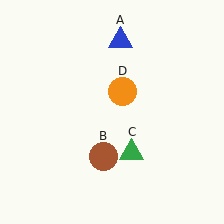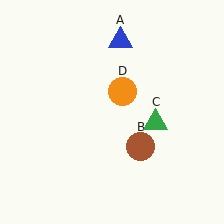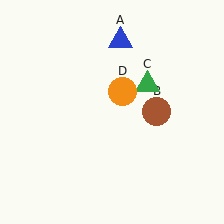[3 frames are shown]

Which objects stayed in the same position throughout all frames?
Blue triangle (object A) and orange circle (object D) remained stationary.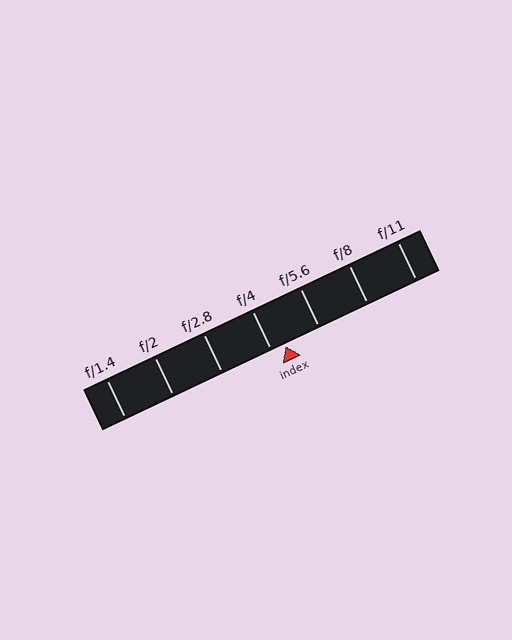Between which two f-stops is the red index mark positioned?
The index mark is between f/4 and f/5.6.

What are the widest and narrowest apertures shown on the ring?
The widest aperture shown is f/1.4 and the narrowest is f/11.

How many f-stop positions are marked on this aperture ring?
There are 7 f-stop positions marked.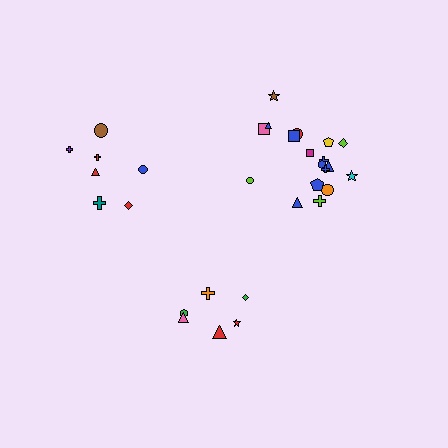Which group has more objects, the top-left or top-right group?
The top-right group.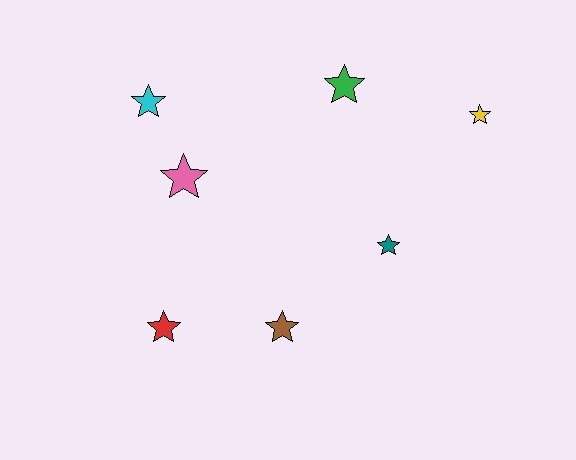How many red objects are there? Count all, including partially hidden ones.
There is 1 red object.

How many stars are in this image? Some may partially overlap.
There are 7 stars.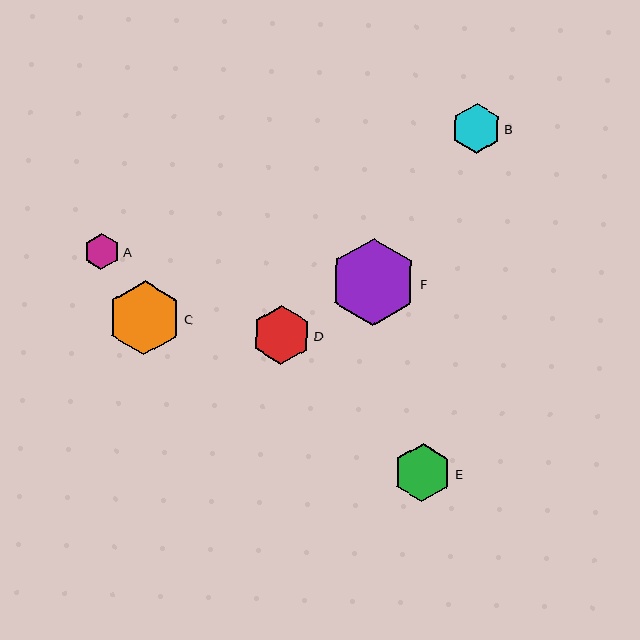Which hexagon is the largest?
Hexagon F is the largest with a size of approximately 87 pixels.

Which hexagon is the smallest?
Hexagon A is the smallest with a size of approximately 35 pixels.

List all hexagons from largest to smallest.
From largest to smallest: F, C, D, E, B, A.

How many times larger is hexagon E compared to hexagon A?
Hexagon E is approximately 1.6 times the size of hexagon A.